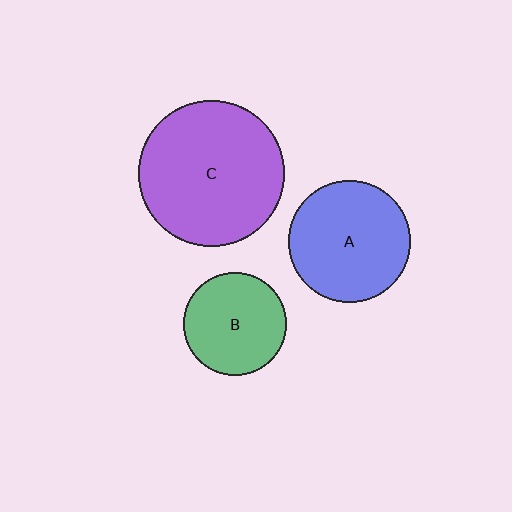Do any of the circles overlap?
No, none of the circles overlap.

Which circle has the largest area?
Circle C (purple).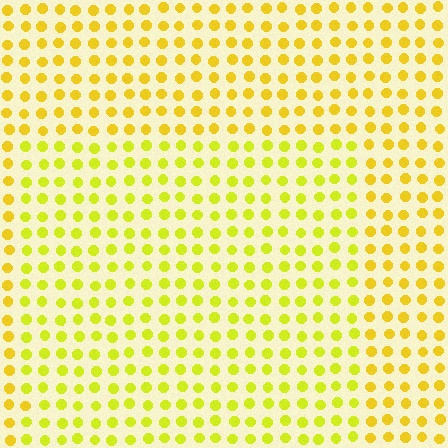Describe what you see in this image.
The image is filled with small yellow elements in a uniform arrangement. A rectangle-shaped region is visible where the elements are tinted to a slightly different hue, forming a subtle color boundary.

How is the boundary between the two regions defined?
The boundary is defined purely by a slight shift in hue (about 19 degrees). Spacing, size, and orientation are identical on both sides.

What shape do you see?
I see a rectangle.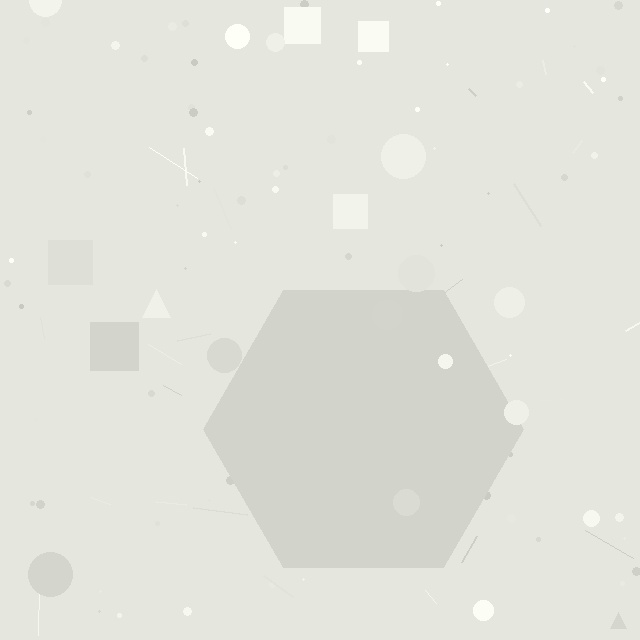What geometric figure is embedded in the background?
A hexagon is embedded in the background.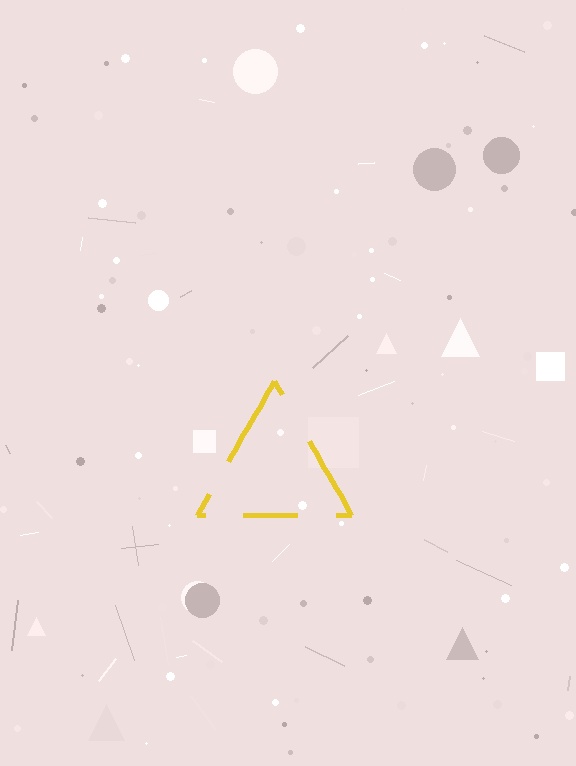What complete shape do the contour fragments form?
The contour fragments form a triangle.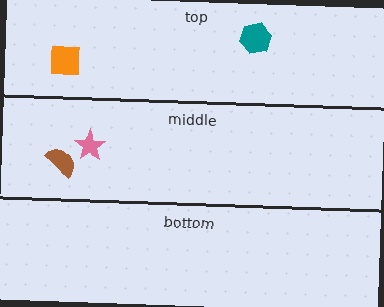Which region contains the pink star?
The middle region.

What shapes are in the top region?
The orange square, the teal hexagon.